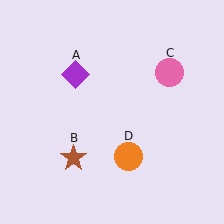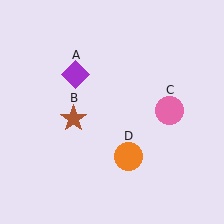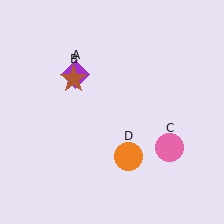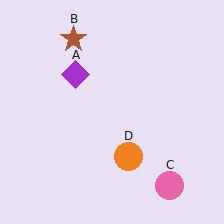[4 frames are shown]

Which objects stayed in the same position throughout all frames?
Purple diamond (object A) and orange circle (object D) remained stationary.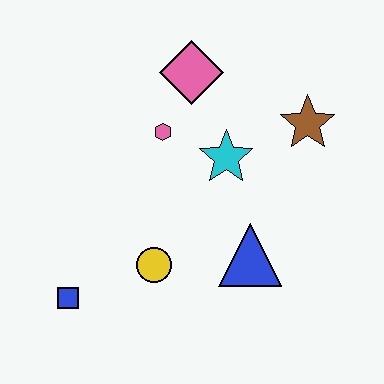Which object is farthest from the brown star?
The blue square is farthest from the brown star.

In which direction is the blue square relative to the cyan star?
The blue square is to the left of the cyan star.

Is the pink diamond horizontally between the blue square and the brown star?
Yes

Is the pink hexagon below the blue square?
No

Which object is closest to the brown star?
The cyan star is closest to the brown star.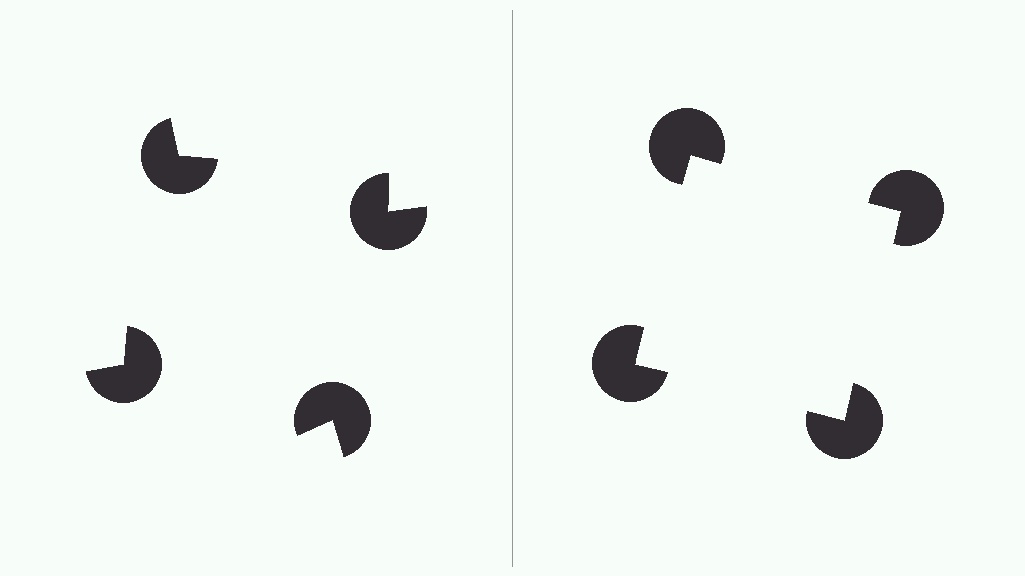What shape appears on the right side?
An illusory square.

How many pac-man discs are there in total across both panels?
8 — 4 on each side.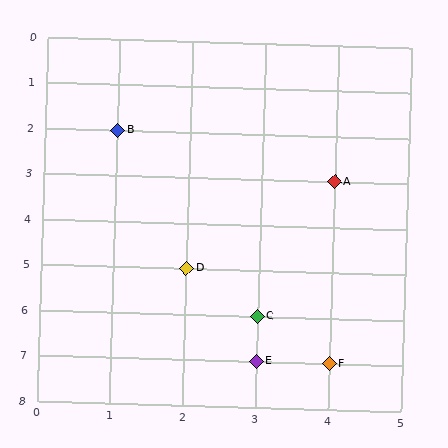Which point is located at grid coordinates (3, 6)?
Point C is at (3, 6).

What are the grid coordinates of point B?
Point B is at grid coordinates (1, 2).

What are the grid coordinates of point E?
Point E is at grid coordinates (3, 7).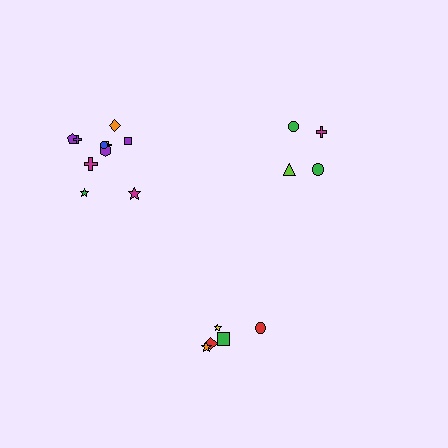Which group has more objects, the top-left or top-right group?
The top-left group.